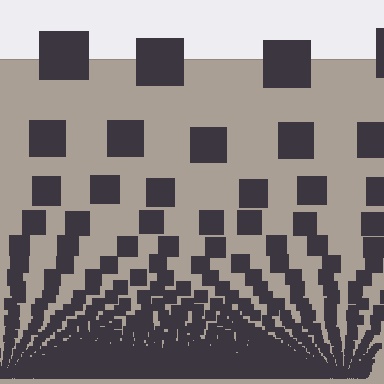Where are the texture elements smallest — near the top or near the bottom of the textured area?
Near the bottom.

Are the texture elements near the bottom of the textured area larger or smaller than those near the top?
Smaller. The gradient is inverted — elements near the bottom are smaller and denser.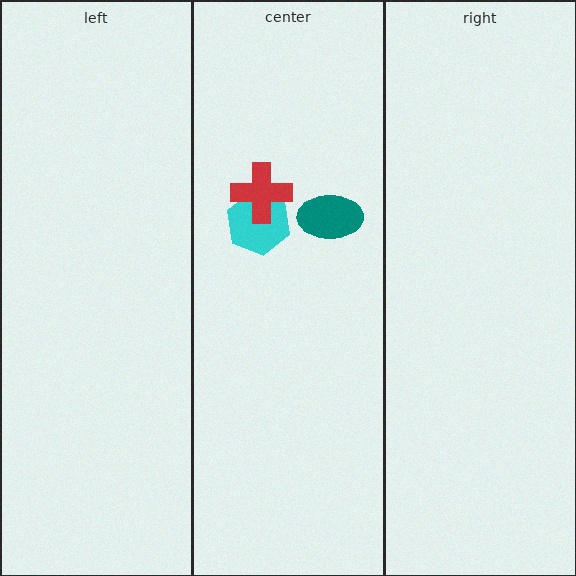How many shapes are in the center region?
3.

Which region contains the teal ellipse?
The center region.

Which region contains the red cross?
The center region.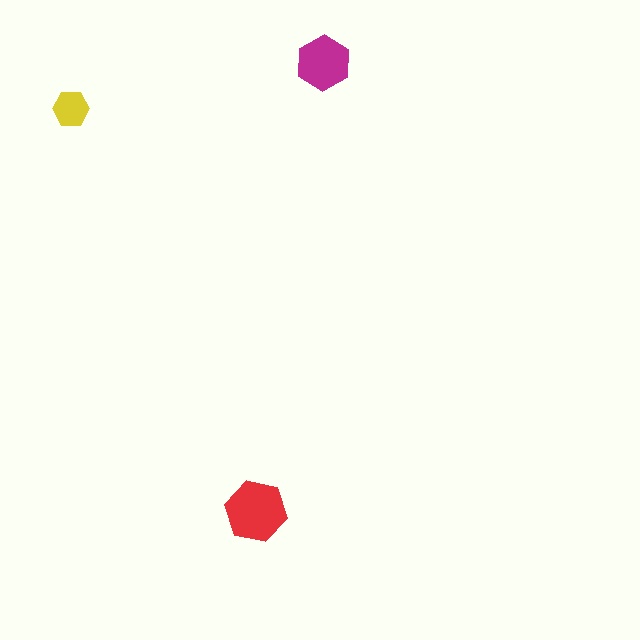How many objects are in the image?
There are 3 objects in the image.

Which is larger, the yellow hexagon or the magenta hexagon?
The magenta one.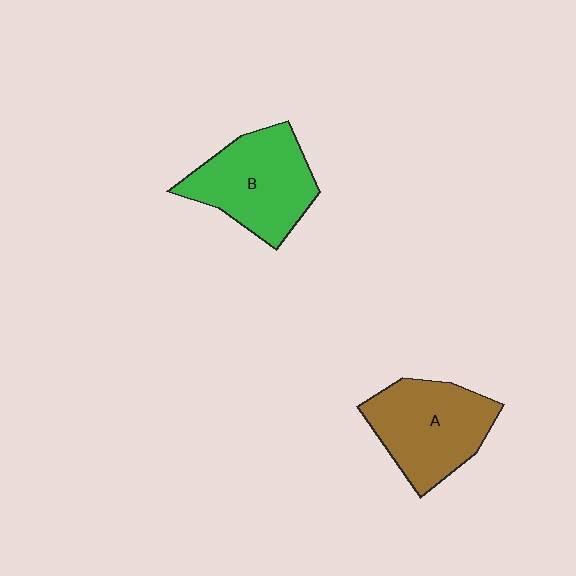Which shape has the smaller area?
Shape A (brown).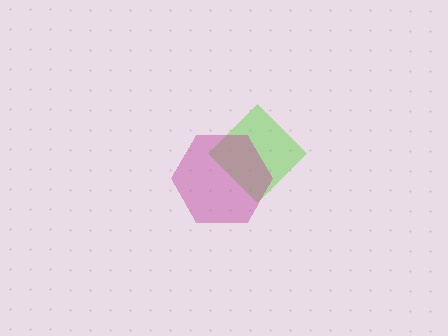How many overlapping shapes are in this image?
There are 2 overlapping shapes in the image.